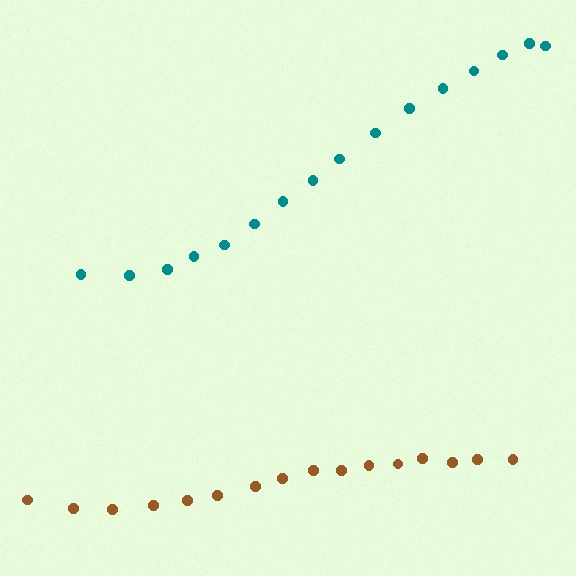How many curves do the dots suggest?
There are 2 distinct paths.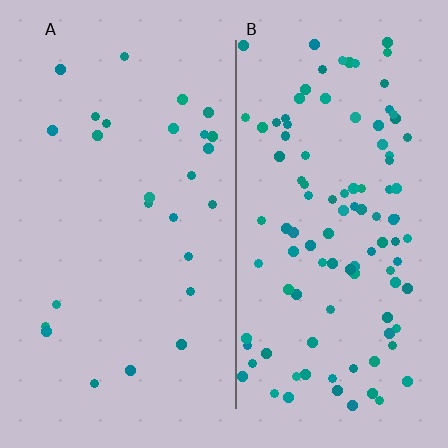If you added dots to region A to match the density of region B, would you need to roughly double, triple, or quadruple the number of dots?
Approximately quadruple.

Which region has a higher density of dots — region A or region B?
B (the right).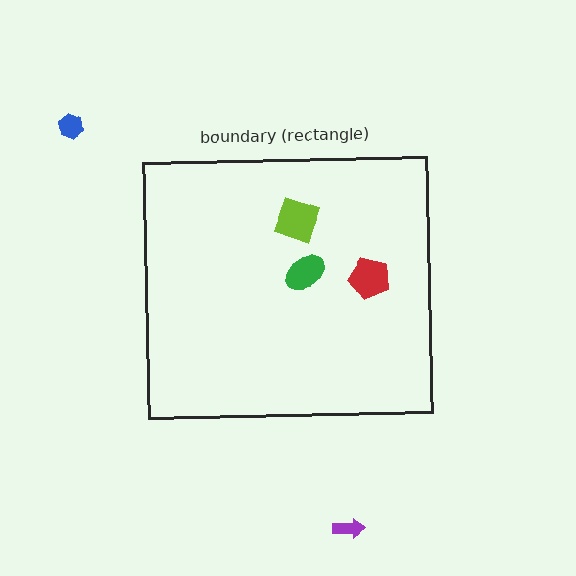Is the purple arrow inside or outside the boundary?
Outside.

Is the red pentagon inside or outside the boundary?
Inside.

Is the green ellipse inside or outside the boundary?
Inside.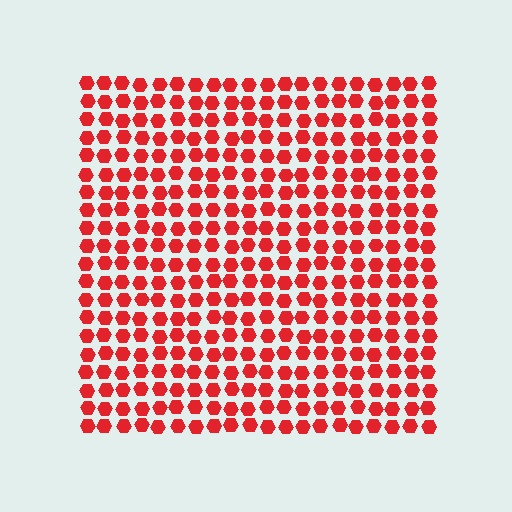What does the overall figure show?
The overall figure shows a square.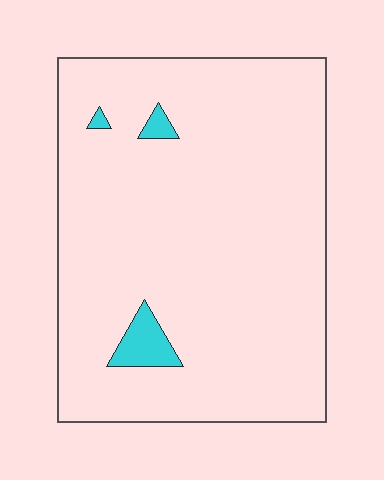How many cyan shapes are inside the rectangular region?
3.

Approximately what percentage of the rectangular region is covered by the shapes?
Approximately 5%.